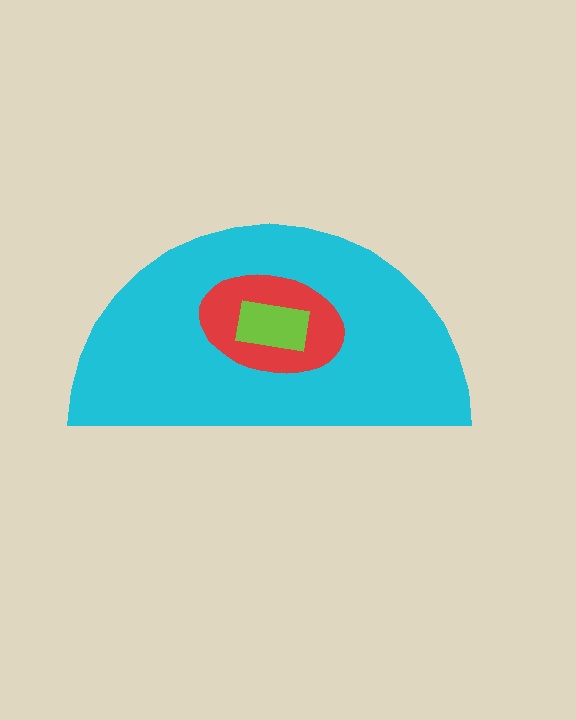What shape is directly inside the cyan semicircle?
The red ellipse.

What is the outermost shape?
The cyan semicircle.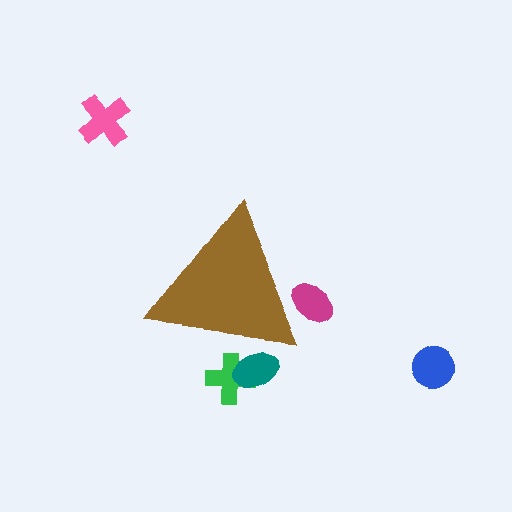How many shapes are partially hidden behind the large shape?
3 shapes are partially hidden.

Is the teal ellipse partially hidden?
Yes, the teal ellipse is partially hidden behind the brown triangle.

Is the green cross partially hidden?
Yes, the green cross is partially hidden behind the brown triangle.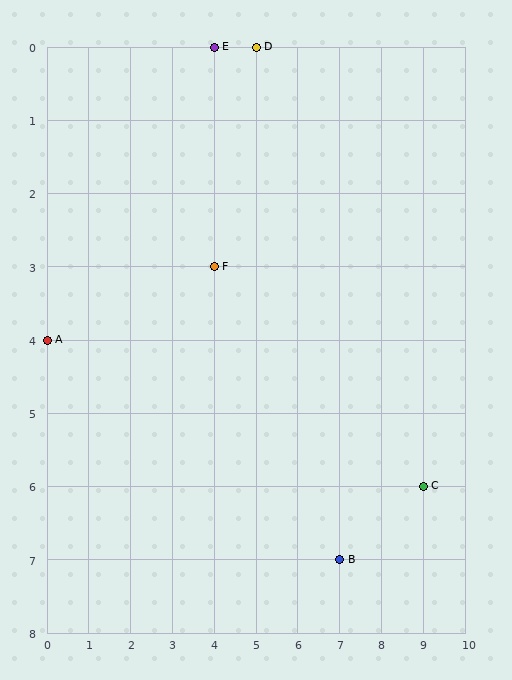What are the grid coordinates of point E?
Point E is at grid coordinates (4, 0).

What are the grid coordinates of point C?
Point C is at grid coordinates (9, 6).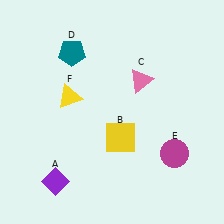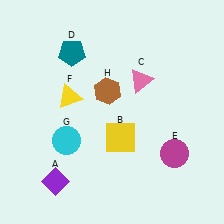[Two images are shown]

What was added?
A cyan circle (G), a brown hexagon (H) were added in Image 2.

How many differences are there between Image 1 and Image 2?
There are 2 differences between the two images.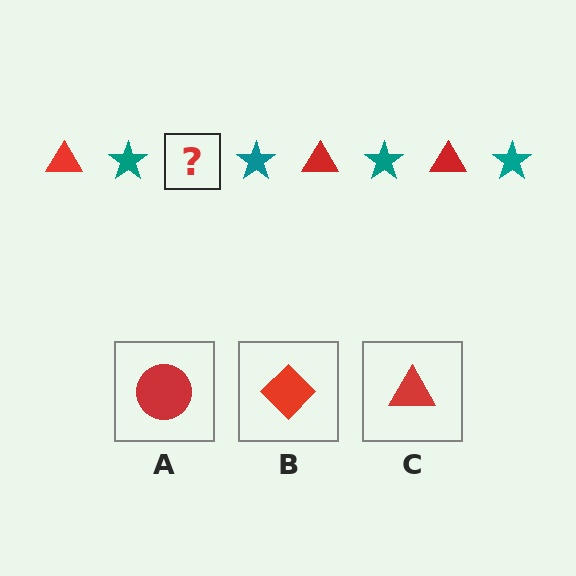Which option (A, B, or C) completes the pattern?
C.